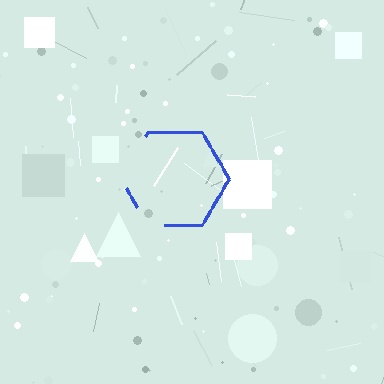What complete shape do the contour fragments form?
The contour fragments form a hexagon.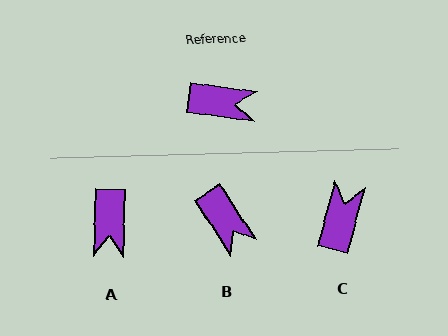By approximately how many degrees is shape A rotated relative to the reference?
Approximately 84 degrees clockwise.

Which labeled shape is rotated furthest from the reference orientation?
A, about 84 degrees away.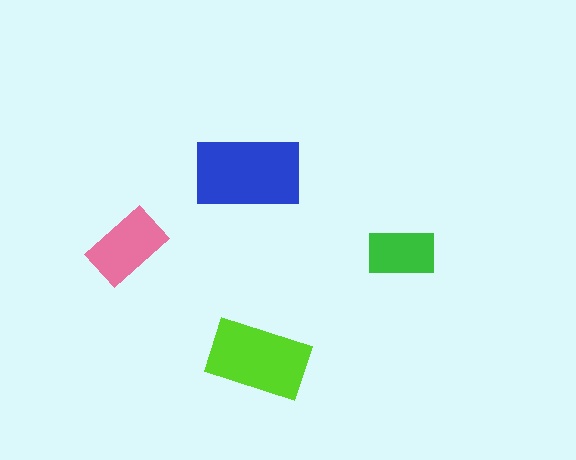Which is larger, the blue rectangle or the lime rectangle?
The blue one.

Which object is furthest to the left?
The pink rectangle is leftmost.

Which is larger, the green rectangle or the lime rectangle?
The lime one.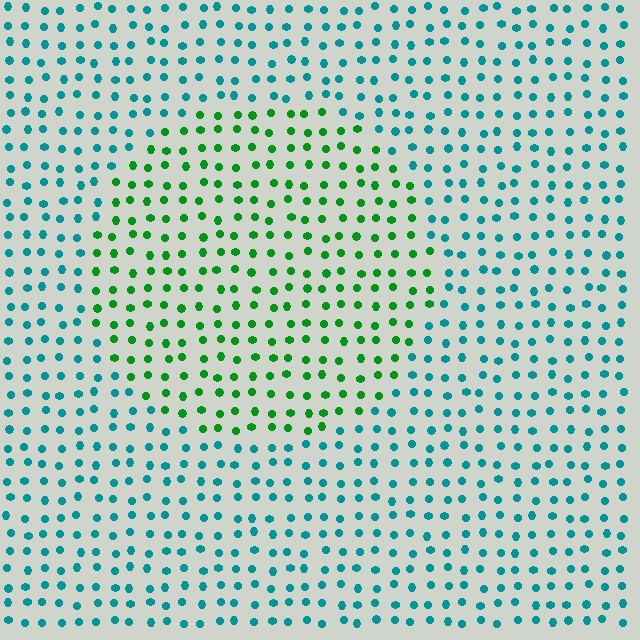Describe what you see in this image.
The image is filled with small teal elements in a uniform arrangement. A circle-shaped region is visible where the elements are tinted to a slightly different hue, forming a subtle color boundary.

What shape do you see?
I see a circle.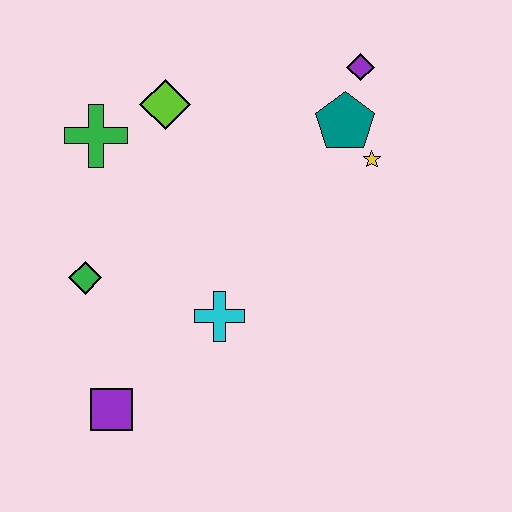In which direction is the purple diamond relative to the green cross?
The purple diamond is to the right of the green cross.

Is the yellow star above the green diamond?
Yes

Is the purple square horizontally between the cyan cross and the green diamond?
Yes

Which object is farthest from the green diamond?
The purple diamond is farthest from the green diamond.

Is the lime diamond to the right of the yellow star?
No